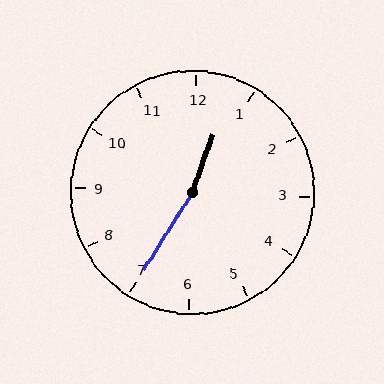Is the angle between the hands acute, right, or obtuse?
It is obtuse.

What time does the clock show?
12:35.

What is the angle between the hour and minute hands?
Approximately 168 degrees.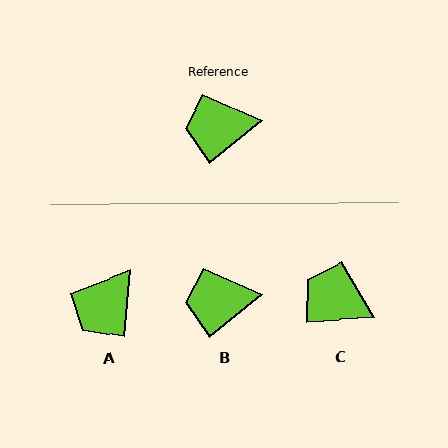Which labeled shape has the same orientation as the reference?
B.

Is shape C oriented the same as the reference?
No, it is off by about 35 degrees.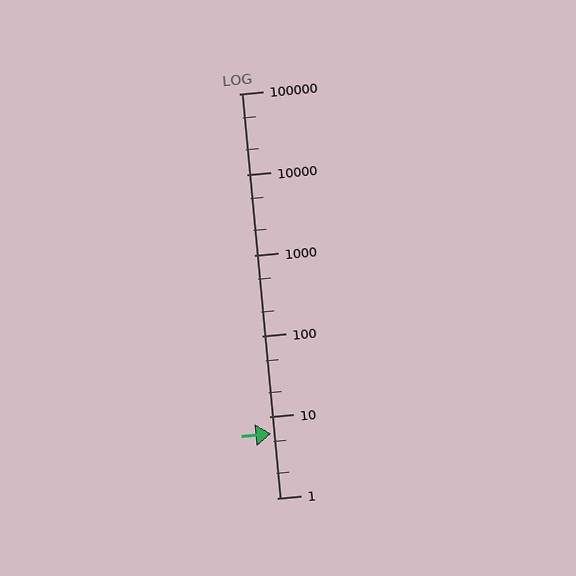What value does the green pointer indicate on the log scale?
The pointer indicates approximately 6.3.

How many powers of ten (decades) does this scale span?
The scale spans 5 decades, from 1 to 100000.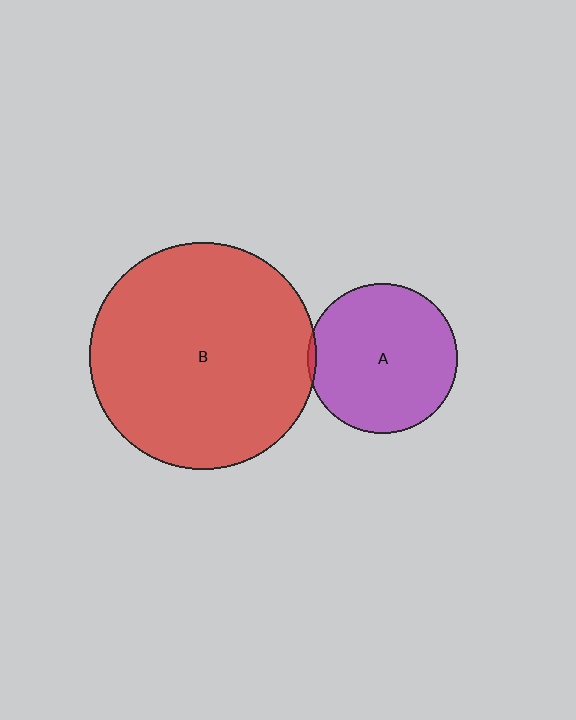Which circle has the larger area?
Circle B (red).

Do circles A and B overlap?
Yes.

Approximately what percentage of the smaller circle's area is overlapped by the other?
Approximately 5%.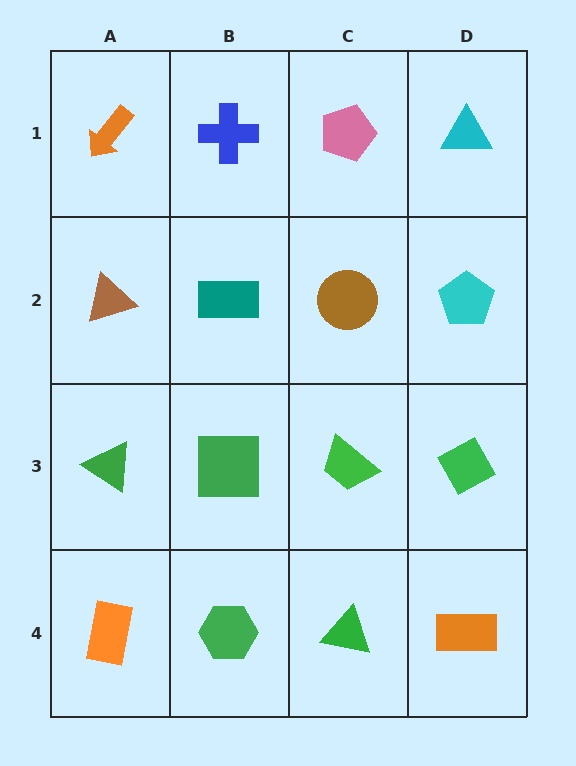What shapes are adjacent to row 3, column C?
A brown circle (row 2, column C), a green triangle (row 4, column C), a green square (row 3, column B), a green diamond (row 3, column D).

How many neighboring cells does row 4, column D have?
2.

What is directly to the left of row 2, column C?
A teal rectangle.